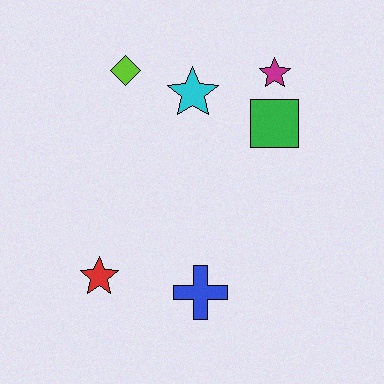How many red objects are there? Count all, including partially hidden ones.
There is 1 red object.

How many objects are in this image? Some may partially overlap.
There are 6 objects.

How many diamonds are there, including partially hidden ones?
There is 1 diamond.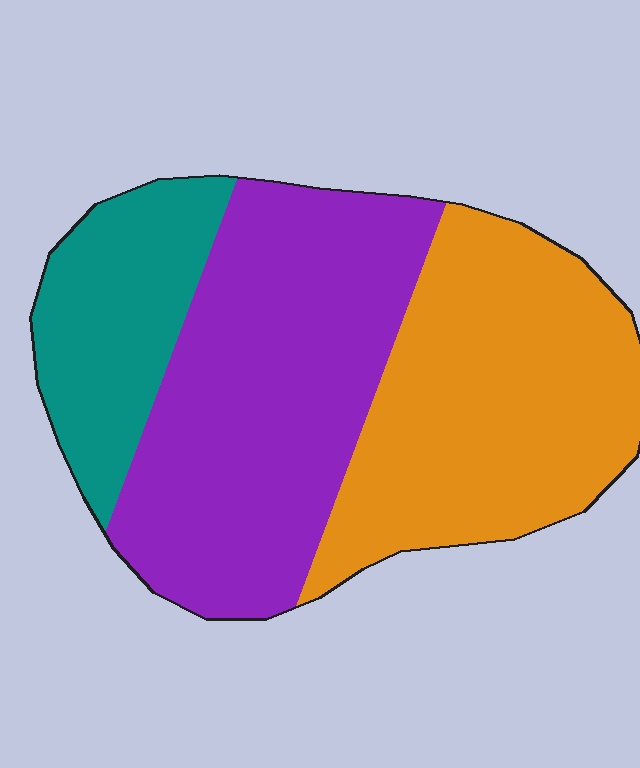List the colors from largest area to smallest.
From largest to smallest: purple, orange, teal.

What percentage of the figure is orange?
Orange takes up about three eighths (3/8) of the figure.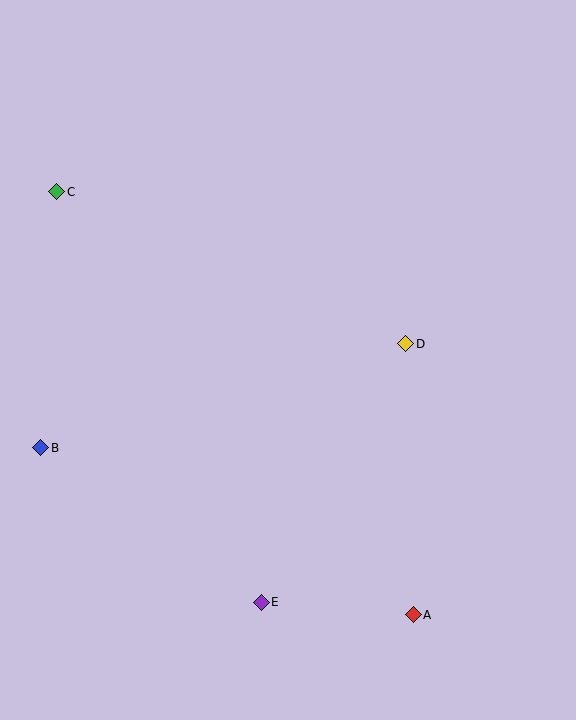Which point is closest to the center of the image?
Point D at (406, 344) is closest to the center.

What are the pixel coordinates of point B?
Point B is at (41, 448).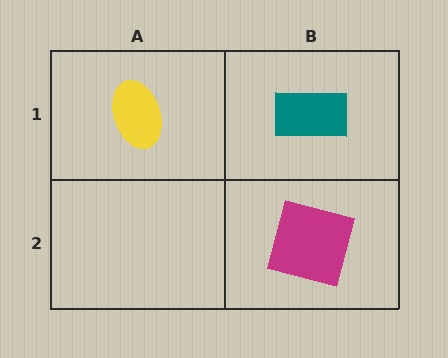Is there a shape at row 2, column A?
No, that cell is empty.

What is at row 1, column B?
A teal rectangle.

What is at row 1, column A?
A yellow ellipse.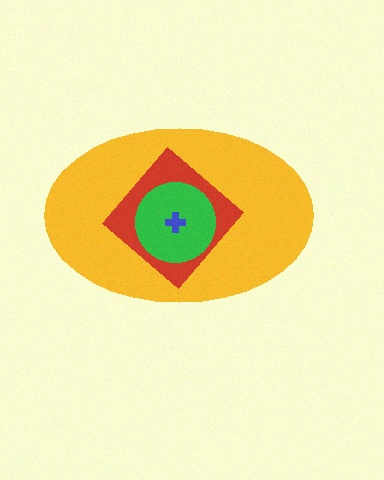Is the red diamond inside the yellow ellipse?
Yes.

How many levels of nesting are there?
4.